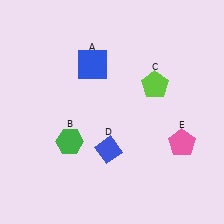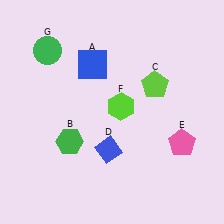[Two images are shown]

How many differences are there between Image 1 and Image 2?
There are 2 differences between the two images.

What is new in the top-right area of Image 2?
A lime hexagon (F) was added in the top-right area of Image 2.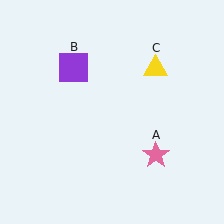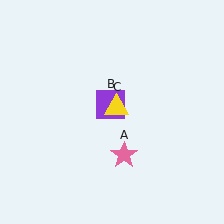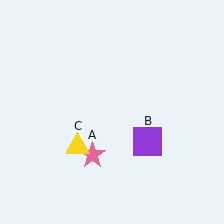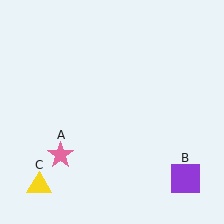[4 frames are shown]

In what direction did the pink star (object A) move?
The pink star (object A) moved left.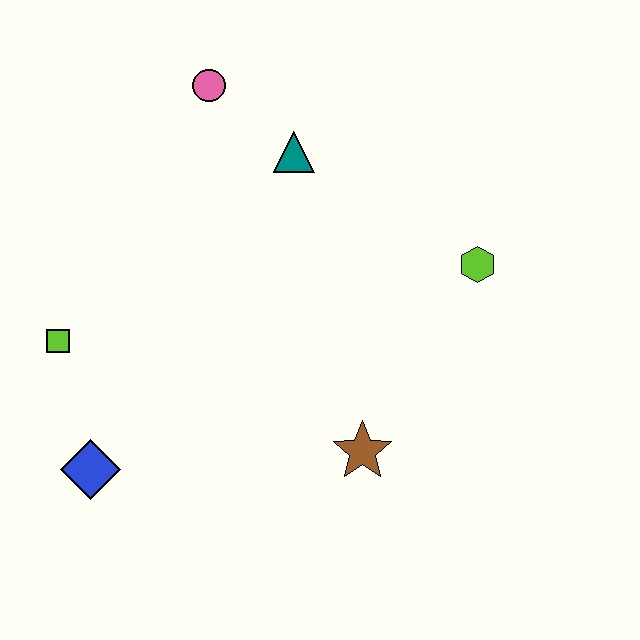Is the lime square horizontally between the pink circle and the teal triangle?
No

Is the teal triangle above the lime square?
Yes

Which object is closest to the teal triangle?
The pink circle is closest to the teal triangle.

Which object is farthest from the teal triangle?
The blue diamond is farthest from the teal triangle.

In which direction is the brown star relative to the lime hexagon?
The brown star is below the lime hexagon.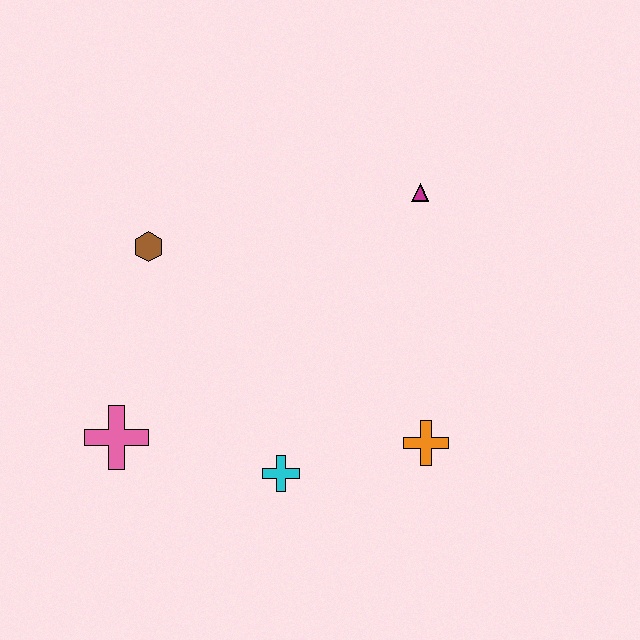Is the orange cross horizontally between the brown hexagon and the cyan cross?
No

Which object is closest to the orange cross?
The cyan cross is closest to the orange cross.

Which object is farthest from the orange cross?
The brown hexagon is farthest from the orange cross.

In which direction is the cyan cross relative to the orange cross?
The cyan cross is to the left of the orange cross.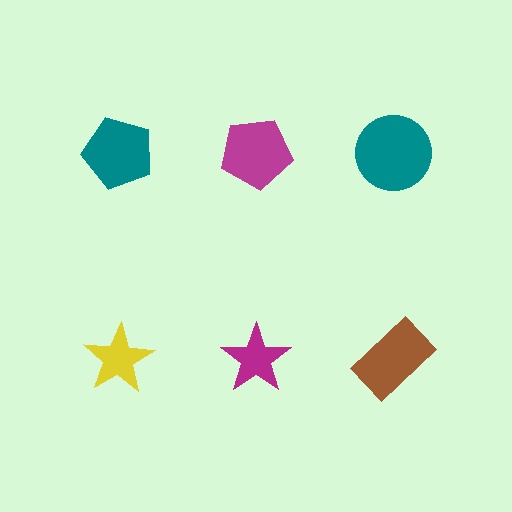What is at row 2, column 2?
A magenta star.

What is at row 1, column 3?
A teal circle.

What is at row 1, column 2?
A magenta pentagon.